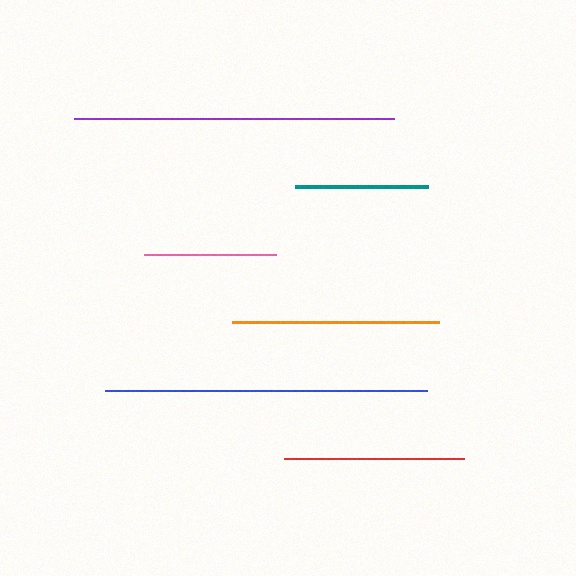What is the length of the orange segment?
The orange segment is approximately 206 pixels long.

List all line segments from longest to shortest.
From longest to shortest: blue, purple, orange, red, teal, pink.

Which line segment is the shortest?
The pink line is the shortest at approximately 132 pixels.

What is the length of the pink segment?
The pink segment is approximately 132 pixels long.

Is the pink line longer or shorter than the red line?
The red line is longer than the pink line.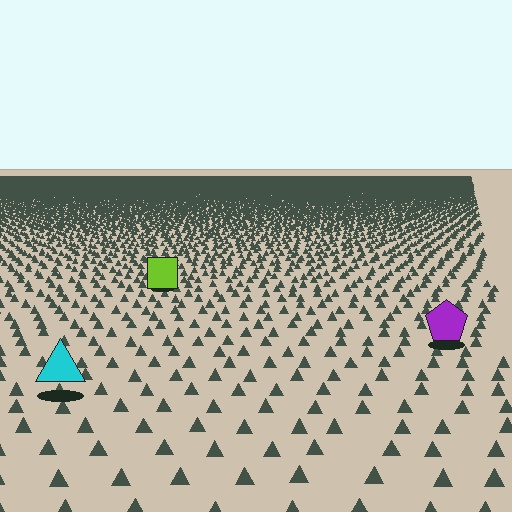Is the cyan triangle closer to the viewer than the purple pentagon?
Yes. The cyan triangle is closer — you can tell from the texture gradient: the ground texture is coarser near it.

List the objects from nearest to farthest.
From nearest to farthest: the cyan triangle, the purple pentagon, the lime square.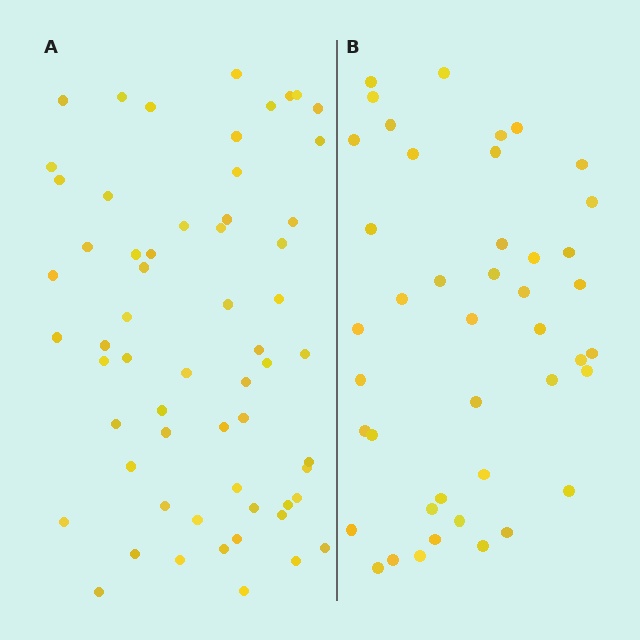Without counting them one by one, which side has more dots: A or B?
Region A (the left region) has more dots.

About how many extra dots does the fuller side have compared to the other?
Region A has approximately 15 more dots than region B.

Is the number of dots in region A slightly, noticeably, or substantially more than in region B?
Region A has noticeably more, but not dramatically so. The ratio is roughly 1.4 to 1.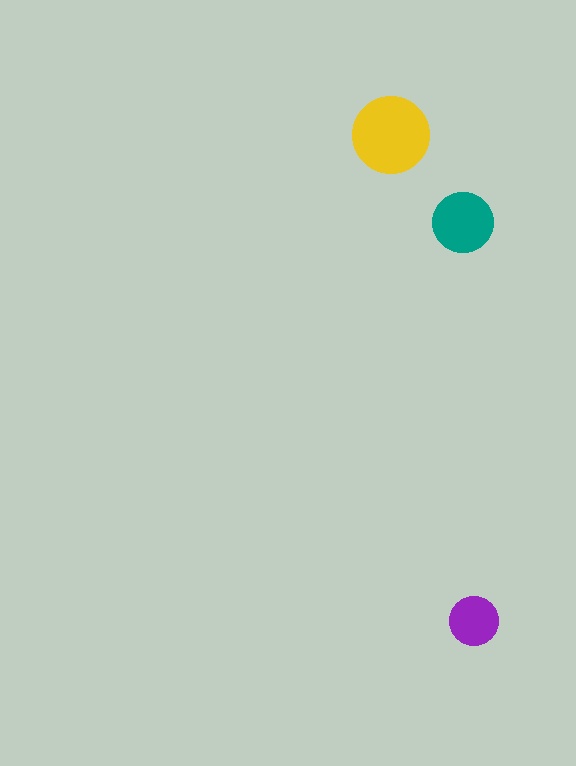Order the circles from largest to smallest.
the yellow one, the teal one, the purple one.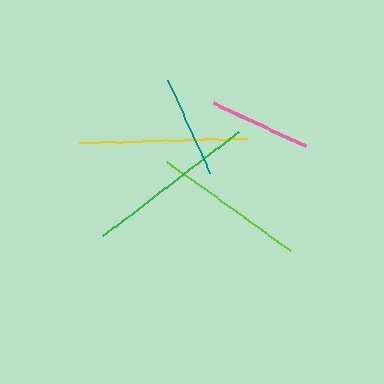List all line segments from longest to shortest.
From longest to shortest: green, yellow, lime, teal, pink.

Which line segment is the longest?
The green line is the longest at approximately 171 pixels.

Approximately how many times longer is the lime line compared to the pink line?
The lime line is approximately 1.5 times the length of the pink line.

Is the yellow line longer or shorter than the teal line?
The yellow line is longer than the teal line.